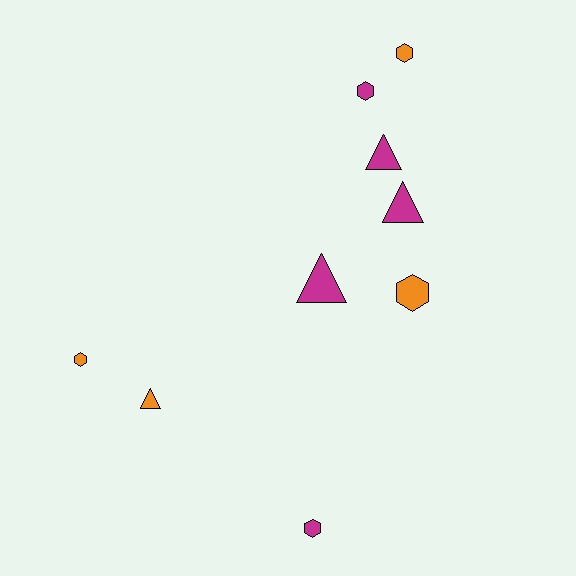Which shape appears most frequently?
Hexagon, with 5 objects.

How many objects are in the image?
There are 9 objects.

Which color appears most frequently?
Magenta, with 5 objects.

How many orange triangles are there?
There is 1 orange triangle.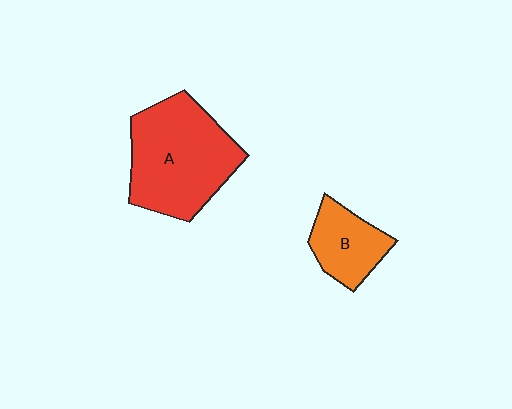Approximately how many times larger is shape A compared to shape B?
Approximately 2.2 times.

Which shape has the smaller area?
Shape B (orange).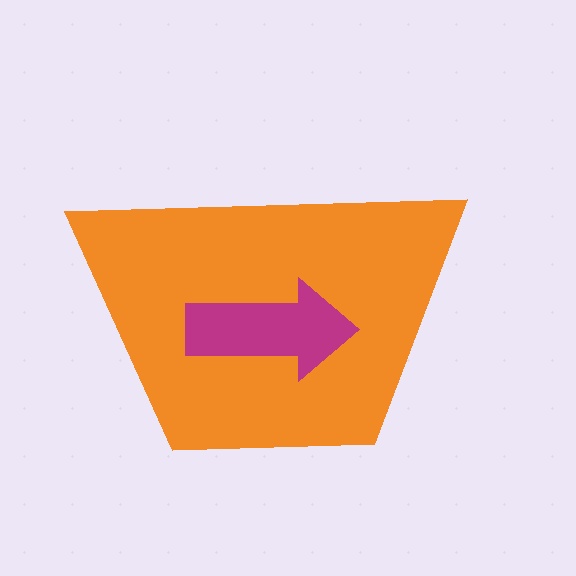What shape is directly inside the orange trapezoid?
The magenta arrow.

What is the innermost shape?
The magenta arrow.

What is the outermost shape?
The orange trapezoid.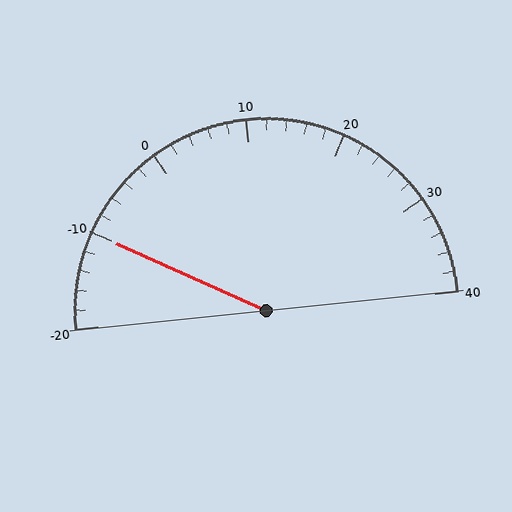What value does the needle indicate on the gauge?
The needle indicates approximately -10.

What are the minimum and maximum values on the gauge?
The gauge ranges from -20 to 40.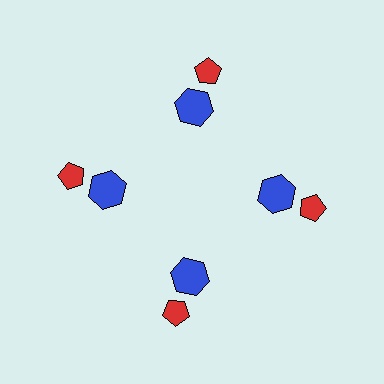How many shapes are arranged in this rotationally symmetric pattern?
There are 8 shapes, arranged in 4 groups of 2.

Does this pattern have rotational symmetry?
Yes, this pattern has 4-fold rotational symmetry. It looks the same after rotating 90 degrees around the center.